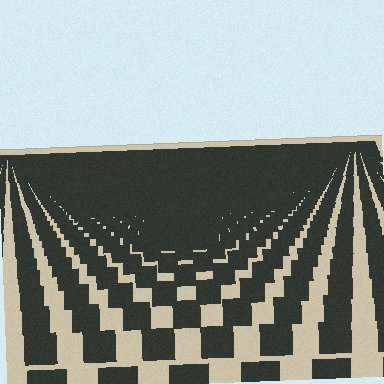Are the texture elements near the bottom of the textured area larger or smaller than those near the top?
Larger. Near the bottom, elements are closer to the viewer and appear at a bigger on-screen size.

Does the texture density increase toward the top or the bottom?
Density increases toward the top.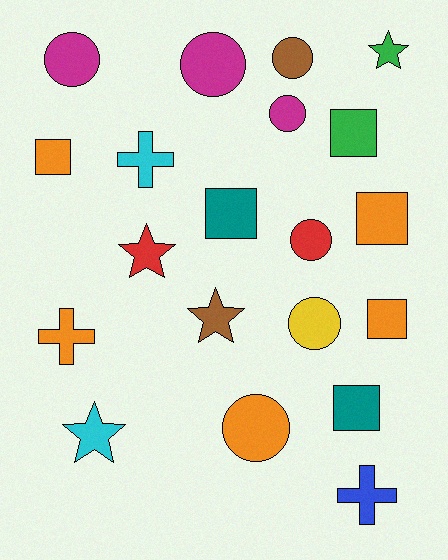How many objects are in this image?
There are 20 objects.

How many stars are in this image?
There are 4 stars.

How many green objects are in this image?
There are 2 green objects.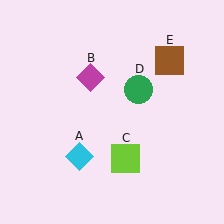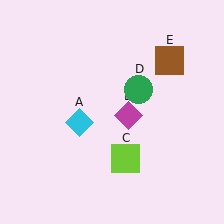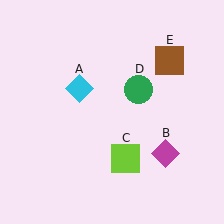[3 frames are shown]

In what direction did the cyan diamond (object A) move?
The cyan diamond (object A) moved up.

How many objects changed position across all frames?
2 objects changed position: cyan diamond (object A), magenta diamond (object B).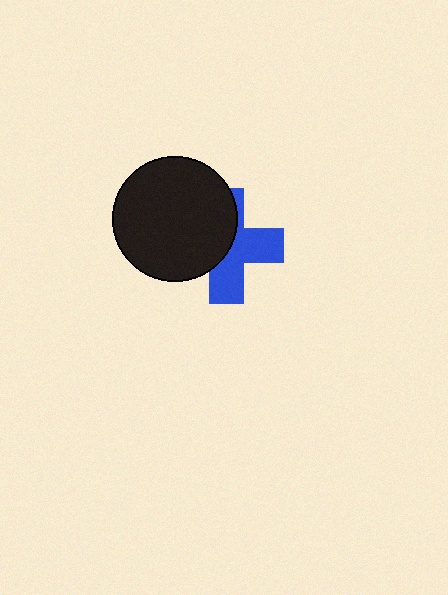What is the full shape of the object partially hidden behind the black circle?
The partially hidden object is a blue cross.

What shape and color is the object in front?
The object in front is a black circle.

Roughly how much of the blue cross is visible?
About half of it is visible (roughly 51%).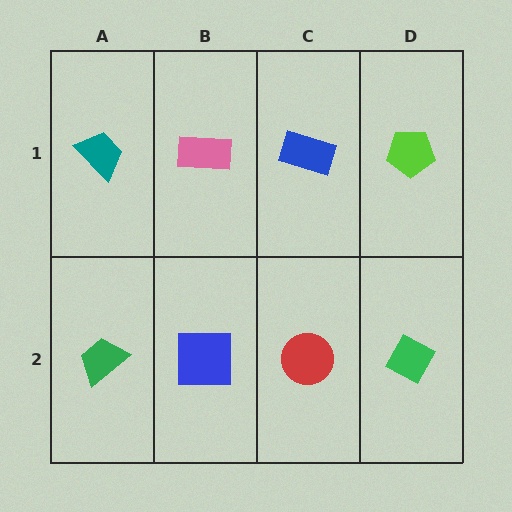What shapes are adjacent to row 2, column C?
A blue rectangle (row 1, column C), a blue square (row 2, column B), a green diamond (row 2, column D).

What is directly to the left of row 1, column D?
A blue rectangle.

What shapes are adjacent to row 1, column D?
A green diamond (row 2, column D), a blue rectangle (row 1, column C).